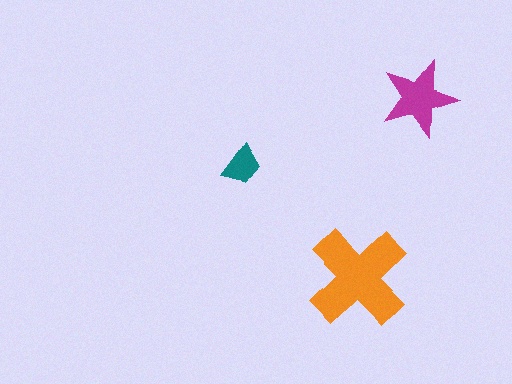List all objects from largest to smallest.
The orange cross, the magenta star, the teal trapezoid.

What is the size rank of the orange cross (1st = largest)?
1st.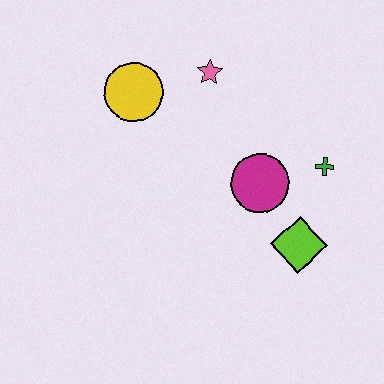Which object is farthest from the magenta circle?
The yellow circle is farthest from the magenta circle.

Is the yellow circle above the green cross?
Yes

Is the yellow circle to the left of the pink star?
Yes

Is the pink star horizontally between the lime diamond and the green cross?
No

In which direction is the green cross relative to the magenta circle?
The green cross is to the right of the magenta circle.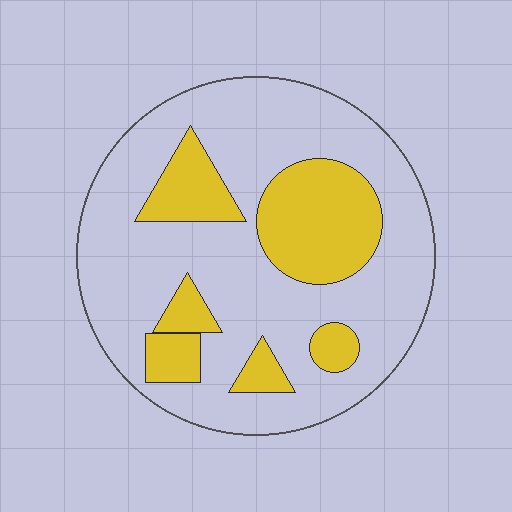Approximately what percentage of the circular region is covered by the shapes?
Approximately 25%.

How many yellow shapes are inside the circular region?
6.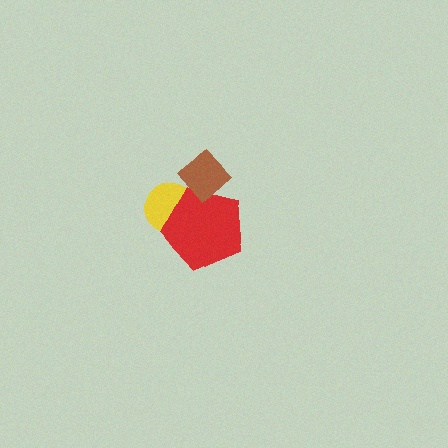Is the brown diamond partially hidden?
No, no other shape covers it.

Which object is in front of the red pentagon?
The brown diamond is in front of the red pentagon.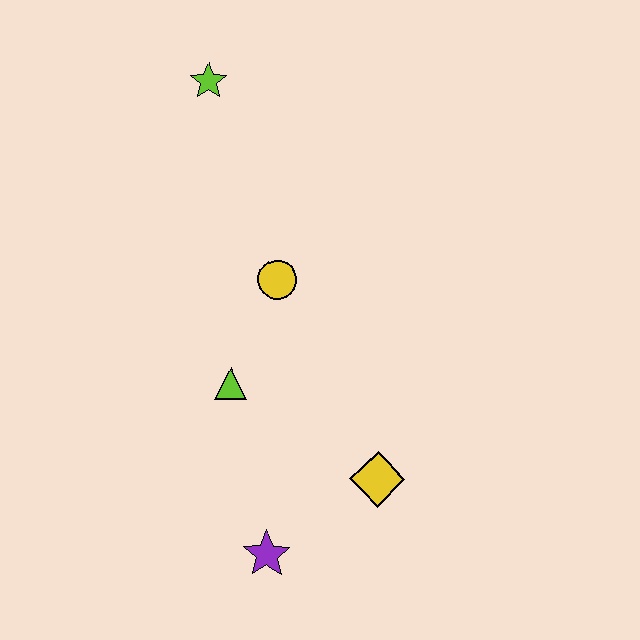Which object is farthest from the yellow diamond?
The lime star is farthest from the yellow diamond.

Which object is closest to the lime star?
The yellow circle is closest to the lime star.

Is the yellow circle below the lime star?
Yes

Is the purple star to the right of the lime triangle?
Yes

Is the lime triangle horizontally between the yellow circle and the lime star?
Yes